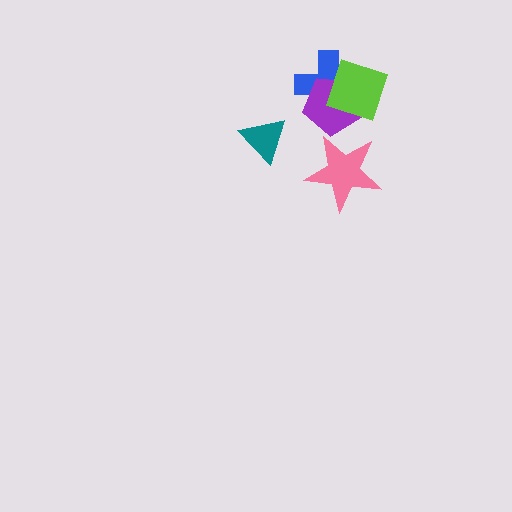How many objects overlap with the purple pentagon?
2 objects overlap with the purple pentagon.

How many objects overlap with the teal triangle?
0 objects overlap with the teal triangle.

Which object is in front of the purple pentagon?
The lime diamond is in front of the purple pentagon.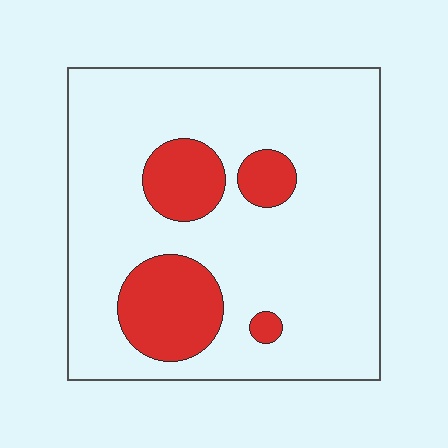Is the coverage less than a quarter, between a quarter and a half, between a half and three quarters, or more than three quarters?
Less than a quarter.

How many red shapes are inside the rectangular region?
4.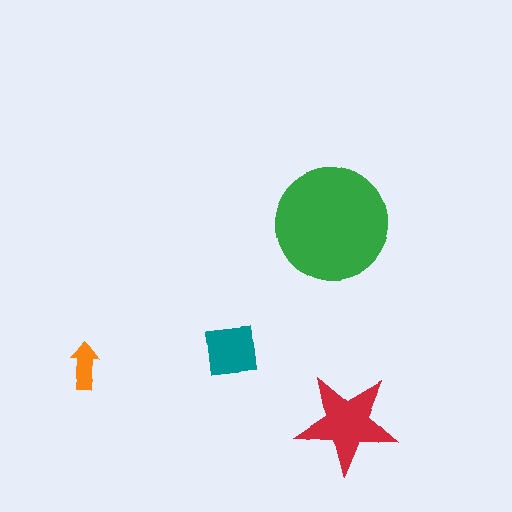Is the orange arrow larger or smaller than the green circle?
Smaller.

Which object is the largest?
The green circle.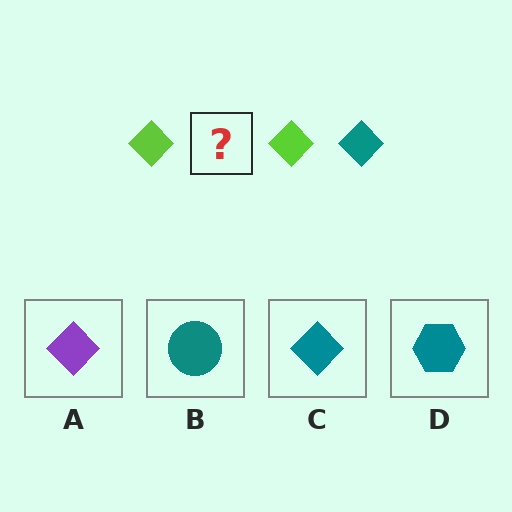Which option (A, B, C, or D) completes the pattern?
C.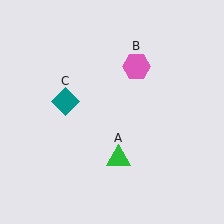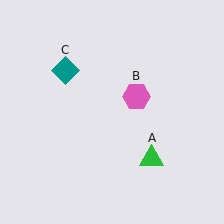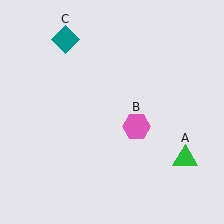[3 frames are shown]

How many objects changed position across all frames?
3 objects changed position: green triangle (object A), pink hexagon (object B), teal diamond (object C).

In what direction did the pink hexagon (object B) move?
The pink hexagon (object B) moved down.